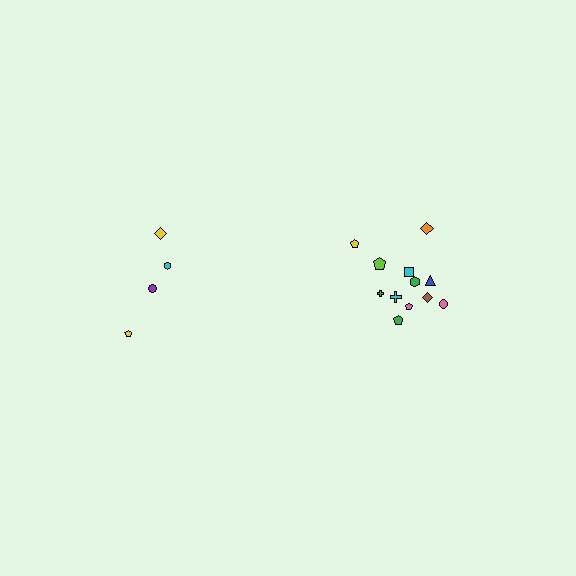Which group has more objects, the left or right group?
The right group.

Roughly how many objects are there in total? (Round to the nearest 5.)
Roughly 15 objects in total.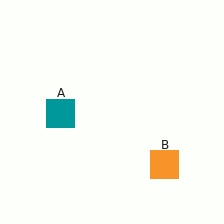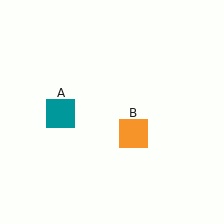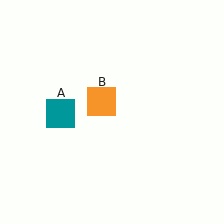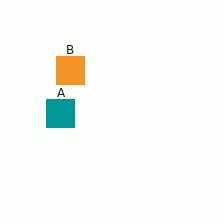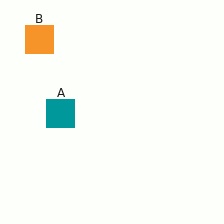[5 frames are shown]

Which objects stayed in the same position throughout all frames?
Teal square (object A) remained stationary.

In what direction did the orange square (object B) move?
The orange square (object B) moved up and to the left.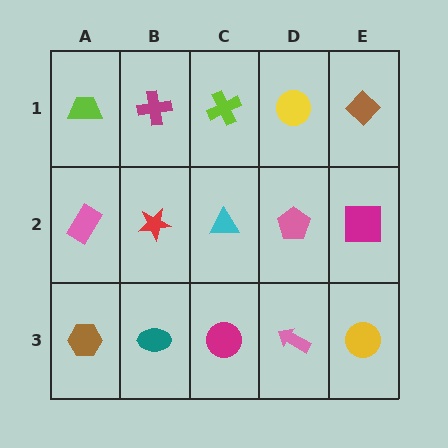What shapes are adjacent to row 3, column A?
A pink rectangle (row 2, column A), a teal ellipse (row 3, column B).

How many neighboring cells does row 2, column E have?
3.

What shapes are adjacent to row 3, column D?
A pink pentagon (row 2, column D), a magenta circle (row 3, column C), a yellow circle (row 3, column E).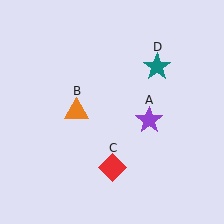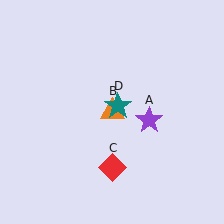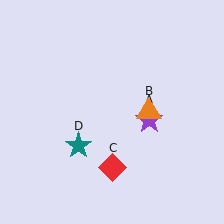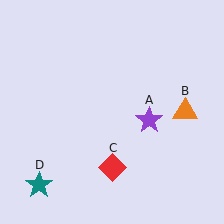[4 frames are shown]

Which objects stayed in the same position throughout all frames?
Purple star (object A) and red diamond (object C) remained stationary.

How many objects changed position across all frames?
2 objects changed position: orange triangle (object B), teal star (object D).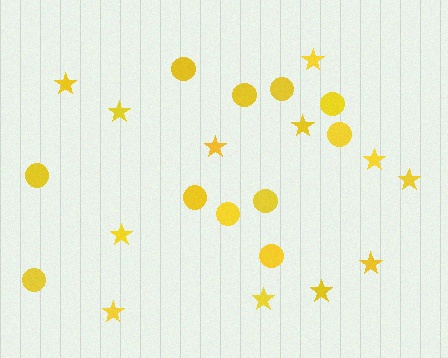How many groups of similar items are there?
There are 2 groups: one group of stars (12) and one group of circles (11).